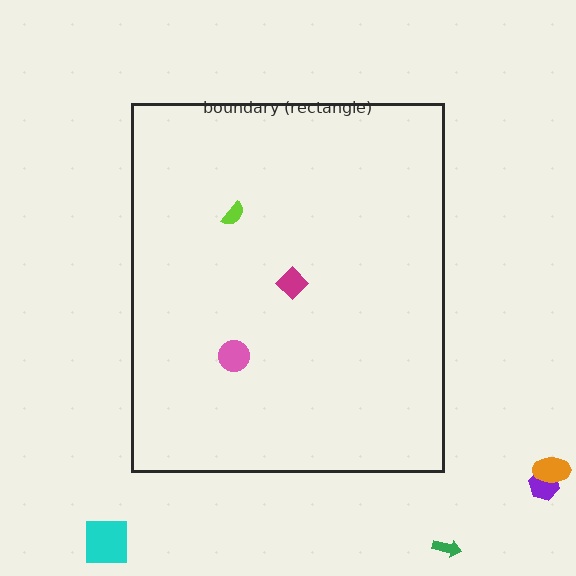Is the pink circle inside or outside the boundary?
Inside.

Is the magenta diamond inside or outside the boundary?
Inside.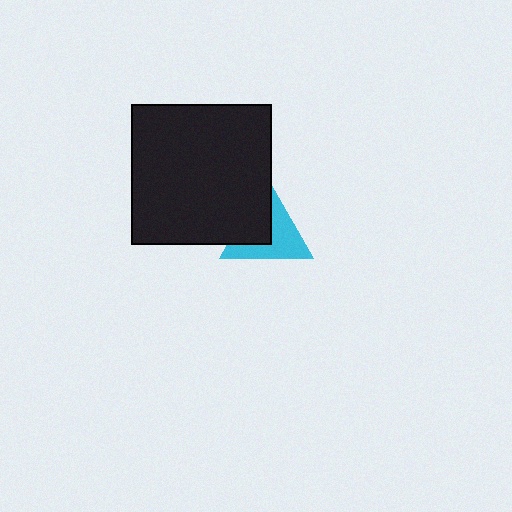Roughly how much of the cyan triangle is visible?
About half of it is visible (roughly 57%).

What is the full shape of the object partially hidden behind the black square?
The partially hidden object is a cyan triangle.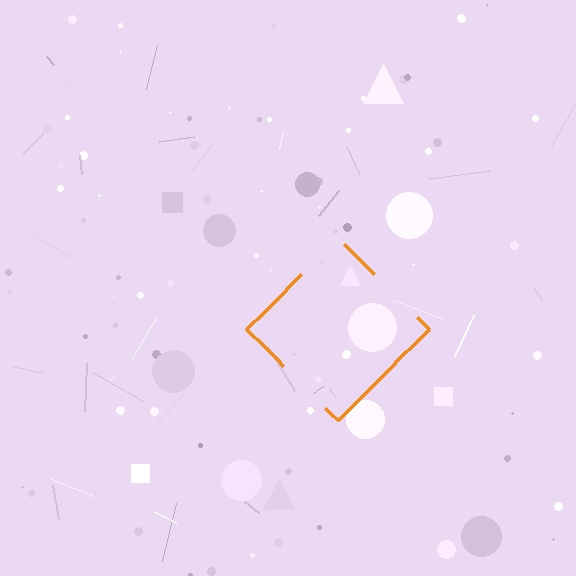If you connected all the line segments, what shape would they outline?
They would outline a diamond.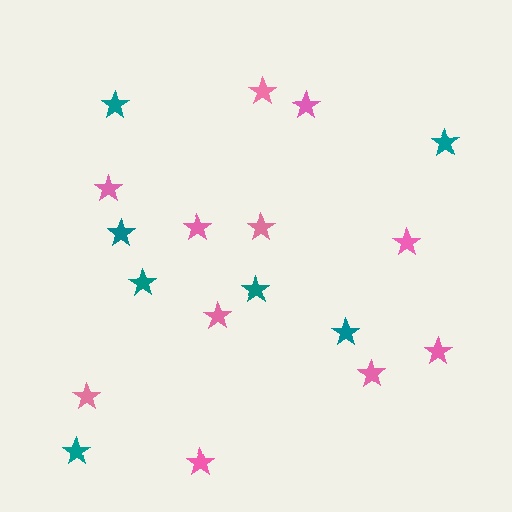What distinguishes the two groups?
There are 2 groups: one group of pink stars (11) and one group of teal stars (7).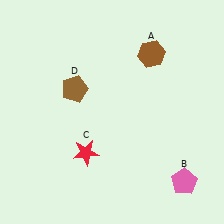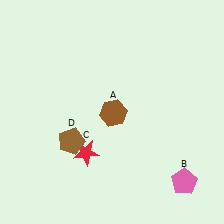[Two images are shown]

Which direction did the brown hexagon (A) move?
The brown hexagon (A) moved down.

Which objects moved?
The objects that moved are: the brown hexagon (A), the brown pentagon (D).